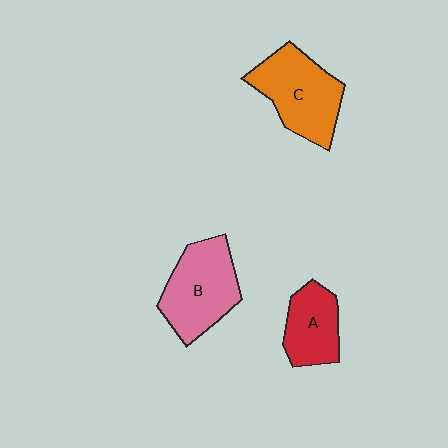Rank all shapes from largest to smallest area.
From largest to smallest: C (orange), B (pink), A (red).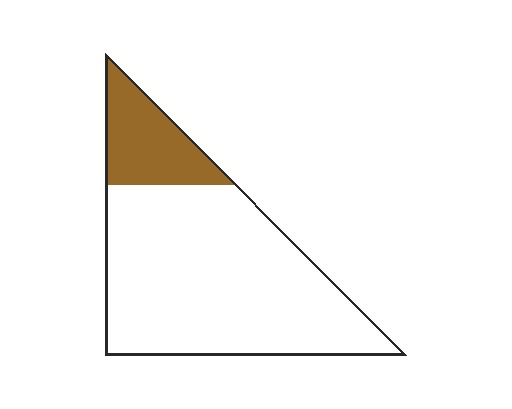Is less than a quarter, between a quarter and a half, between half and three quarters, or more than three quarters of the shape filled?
Less than a quarter.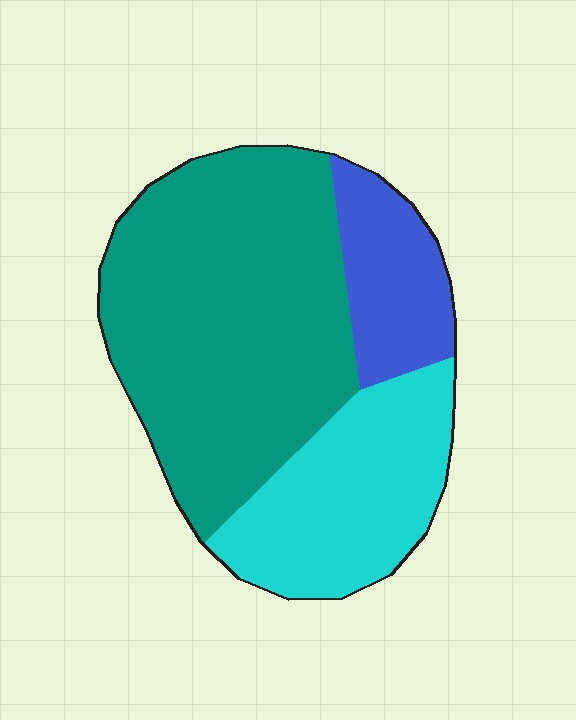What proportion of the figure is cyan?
Cyan covers about 30% of the figure.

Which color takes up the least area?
Blue, at roughly 15%.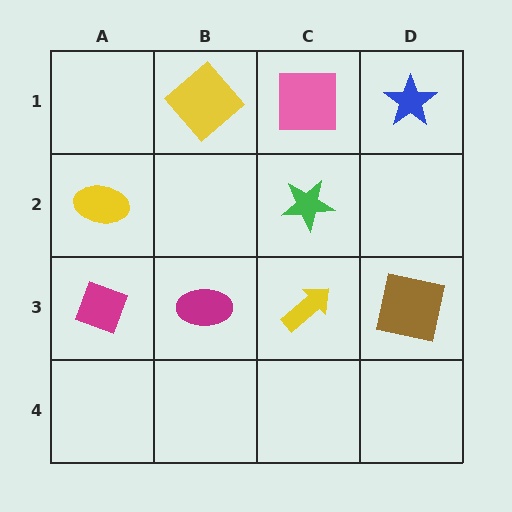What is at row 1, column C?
A pink square.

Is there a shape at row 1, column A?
No, that cell is empty.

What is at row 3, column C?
A yellow arrow.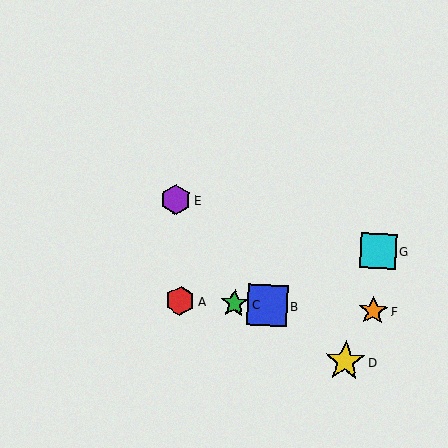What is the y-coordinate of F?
Object F is at y≈311.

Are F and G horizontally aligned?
No, F is at y≈311 and G is at y≈251.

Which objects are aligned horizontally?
Objects A, B, C, F are aligned horizontally.